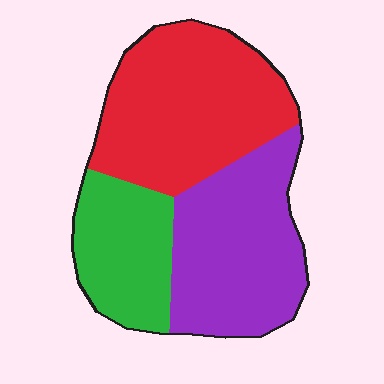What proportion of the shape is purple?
Purple covers around 35% of the shape.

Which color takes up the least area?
Green, at roughly 20%.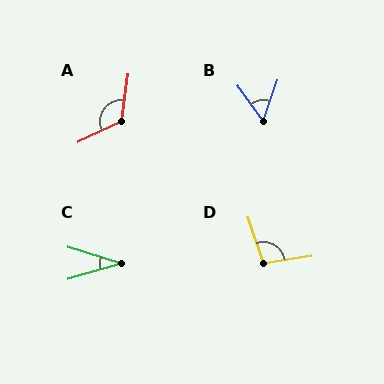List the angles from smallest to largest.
C (33°), B (55°), D (99°), A (122°).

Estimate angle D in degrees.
Approximately 99 degrees.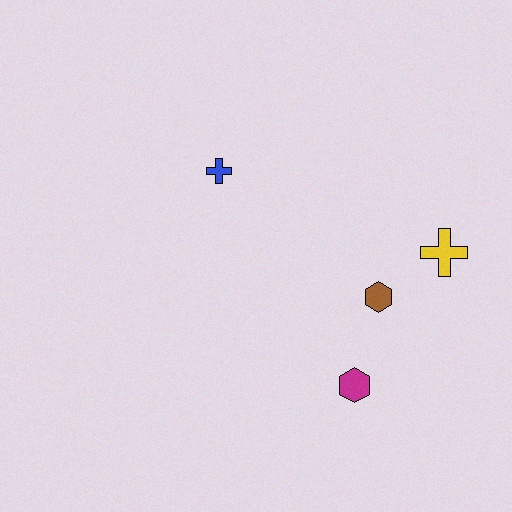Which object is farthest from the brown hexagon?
The blue cross is farthest from the brown hexagon.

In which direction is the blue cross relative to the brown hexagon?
The blue cross is to the left of the brown hexagon.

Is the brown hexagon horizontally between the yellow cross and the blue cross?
Yes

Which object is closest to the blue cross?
The brown hexagon is closest to the blue cross.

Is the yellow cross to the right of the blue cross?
Yes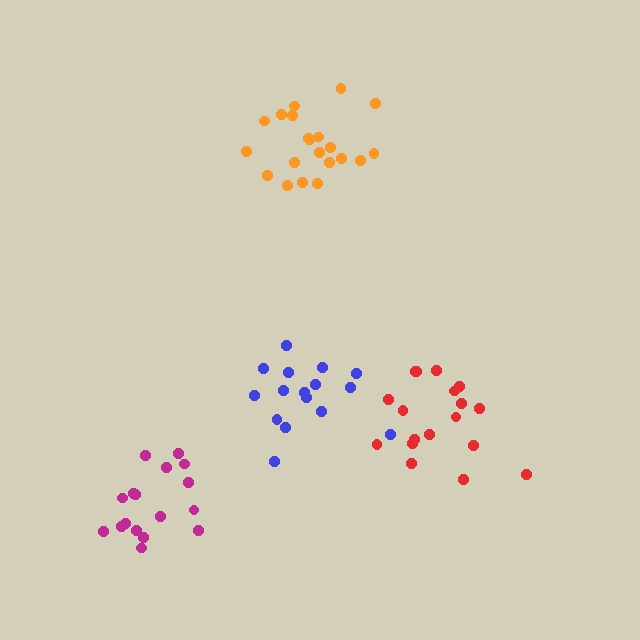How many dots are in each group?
Group 1: 18 dots, Group 2: 21 dots, Group 3: 16 dots, Group 4: 17 dots (72 total).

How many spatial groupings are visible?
There are 4 spatial groupings.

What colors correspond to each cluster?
The clusters are colored: red, orange, blue, magenta.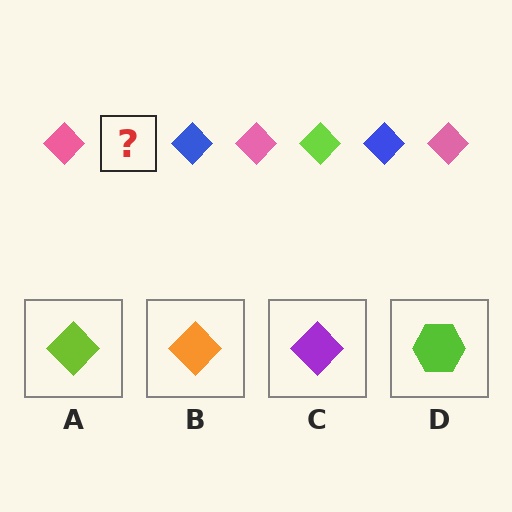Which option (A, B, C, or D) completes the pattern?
A.